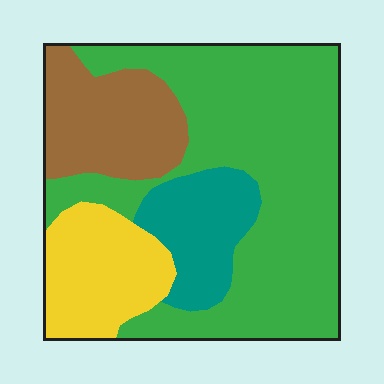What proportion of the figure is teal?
Teal covers 13% of the figure.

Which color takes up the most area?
Green, at roughly 55%.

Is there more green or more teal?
Green.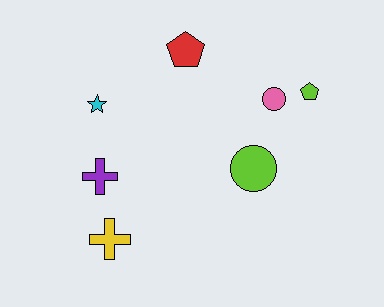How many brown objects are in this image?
There are no brown objects.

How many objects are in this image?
There are 7 objects.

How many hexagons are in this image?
There are no hexagons.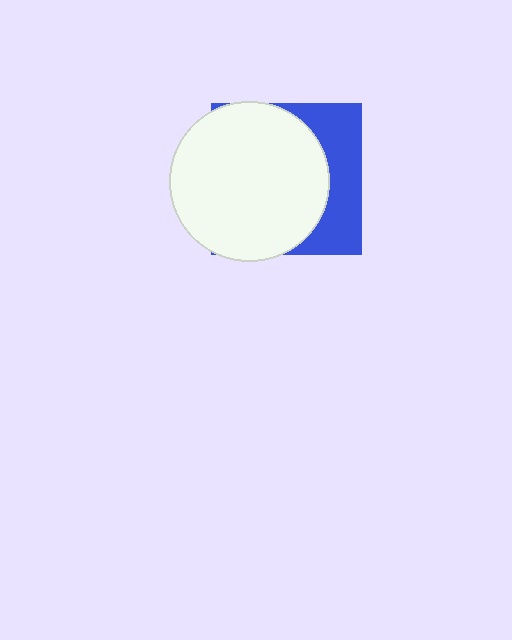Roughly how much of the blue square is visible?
A small part of it is visible (roughly 31%).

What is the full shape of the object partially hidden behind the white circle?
The partially hidden object is a blue square.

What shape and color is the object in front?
The object in front is a white circle.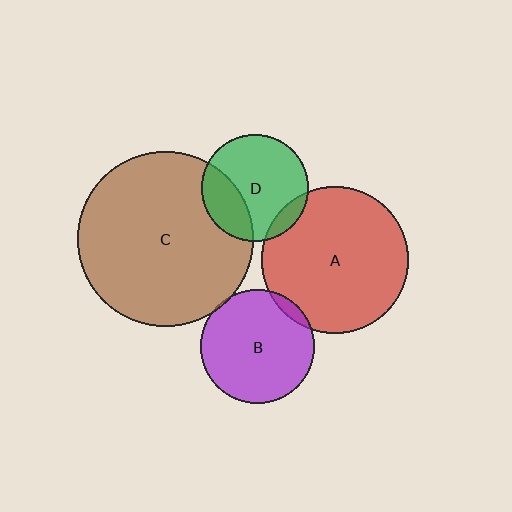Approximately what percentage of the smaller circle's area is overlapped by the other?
Approximately 25%.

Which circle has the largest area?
Circle C (brown).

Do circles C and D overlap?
Yes.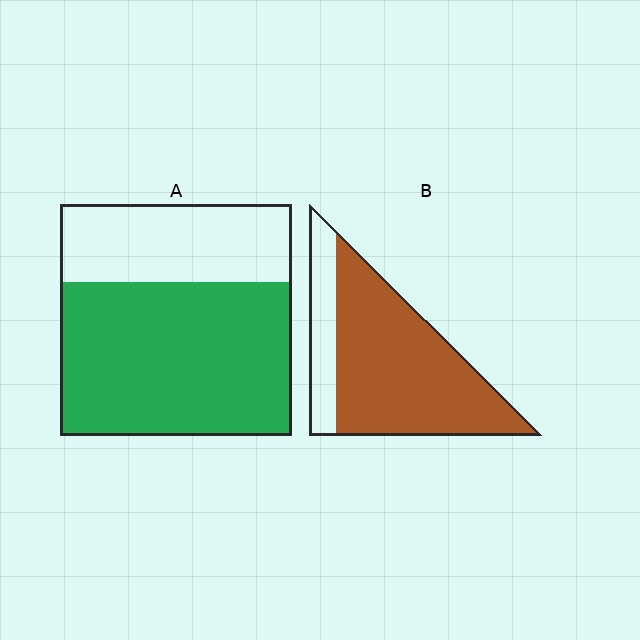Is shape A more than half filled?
Yes.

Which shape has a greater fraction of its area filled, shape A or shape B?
Shape B.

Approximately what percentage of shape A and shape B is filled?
A is approximately 65% and B is approximately 80%.